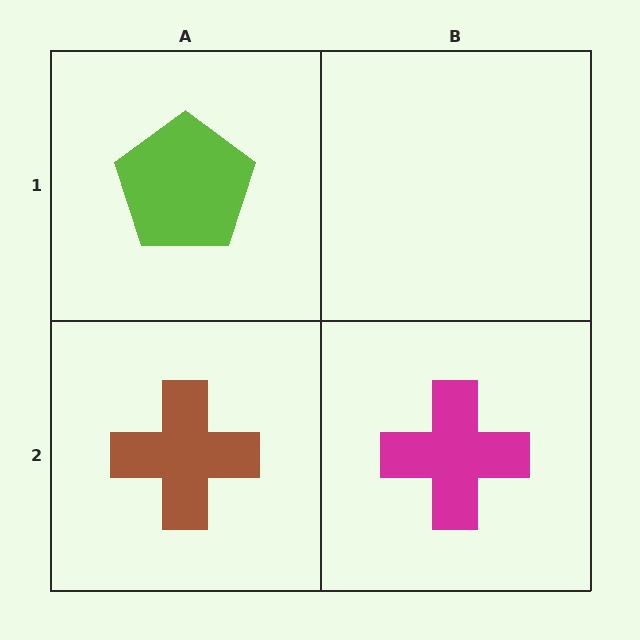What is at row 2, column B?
A magenta cross.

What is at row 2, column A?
A brown cross.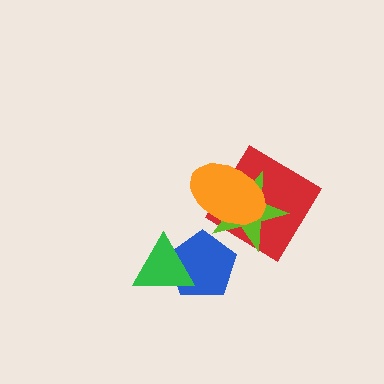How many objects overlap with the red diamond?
2 objects overlap with the red diamond.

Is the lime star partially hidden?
Yes, it is partially covered by another shape.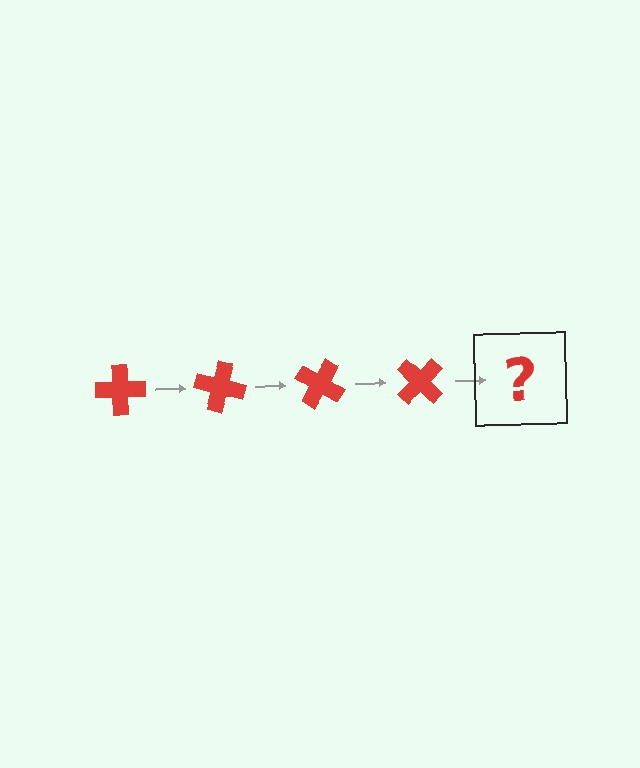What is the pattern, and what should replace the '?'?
The pattern is that the cross rotates 15 degrees each step. The '?' should be a red cross rotated 60 degrees.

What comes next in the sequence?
The next element should be a red cross rotated 60 degrees.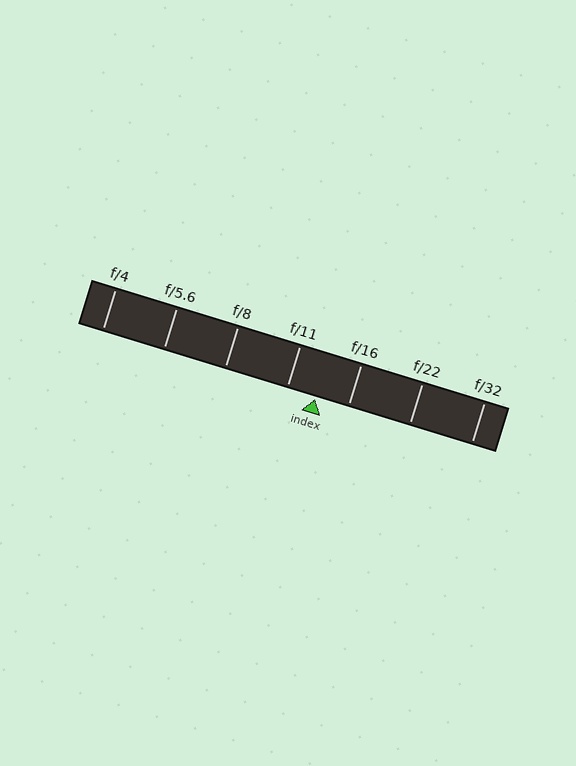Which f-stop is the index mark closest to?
The index mark is closest to f/11.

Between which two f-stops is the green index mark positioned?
The index mark is between f/11 and f/16.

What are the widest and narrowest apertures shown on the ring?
The widest aperture shown is f/4 and the narrowest is f/32.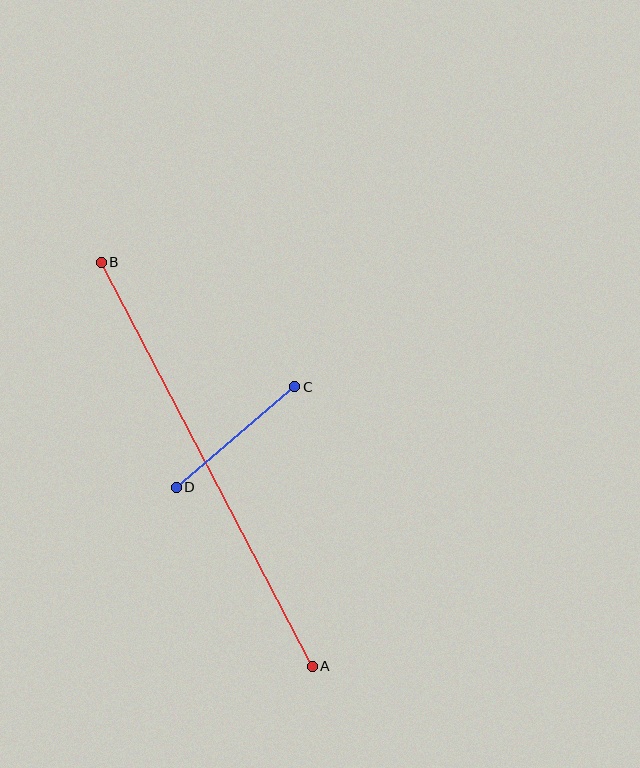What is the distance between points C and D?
The distance is approximately 155 pixels.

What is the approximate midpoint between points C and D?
The midpoint is at approximately (236, 437) pixels.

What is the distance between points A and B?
The distance is approximately 456 pixels.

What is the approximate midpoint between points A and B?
The midpoint is at approximately (207, 464) pixels.